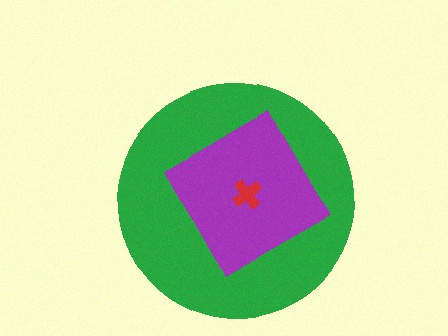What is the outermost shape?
The green circle.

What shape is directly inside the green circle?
The purple square.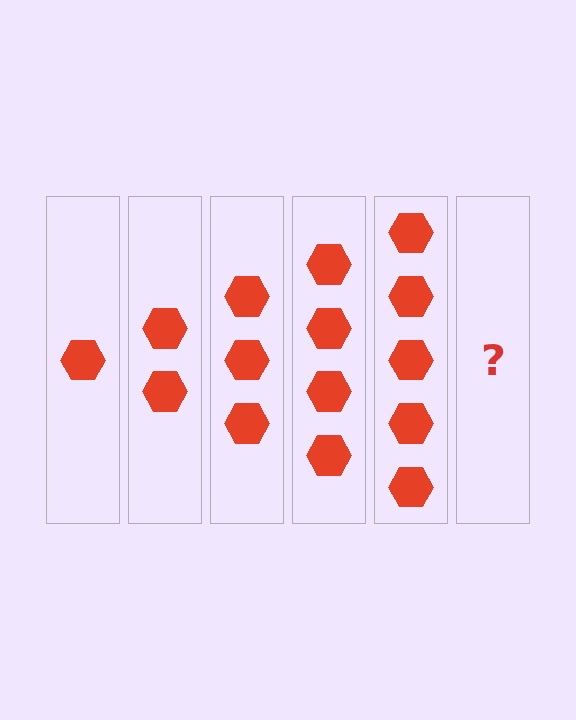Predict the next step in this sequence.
The next step is 6 hexagons.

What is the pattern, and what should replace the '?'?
The pattern is that each step adds one more hexagon. The '?' should be 6 hexagons.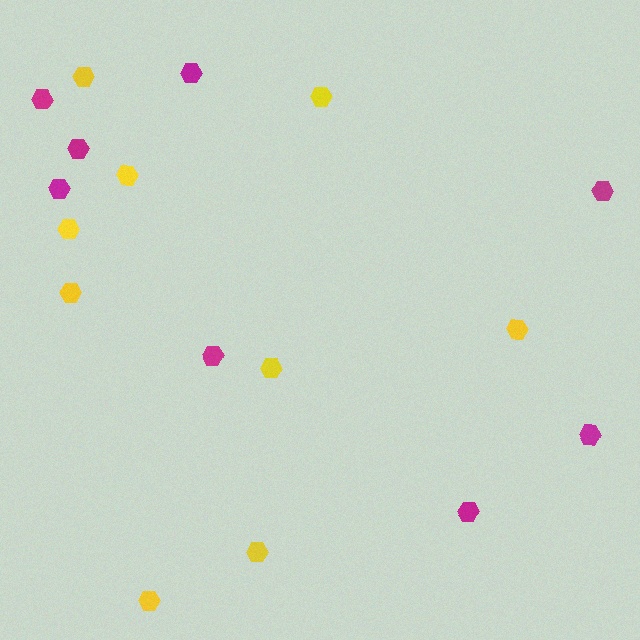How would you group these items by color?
There are 2 groups: one group of yellow hexagons (9) and one group of magenta hexagons (8).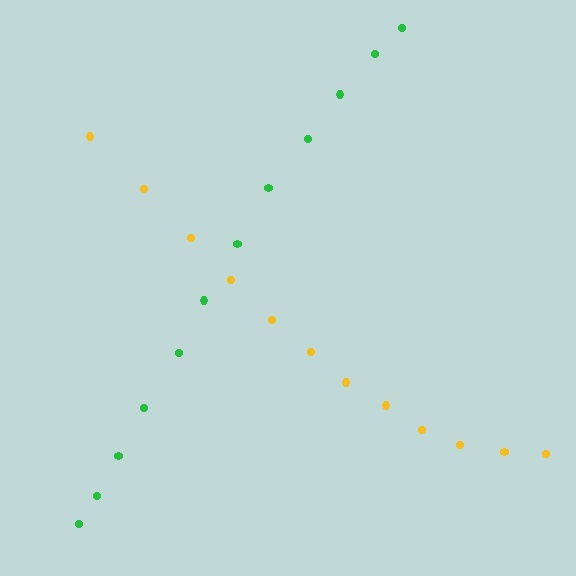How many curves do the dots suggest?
There are 2 distinct paths.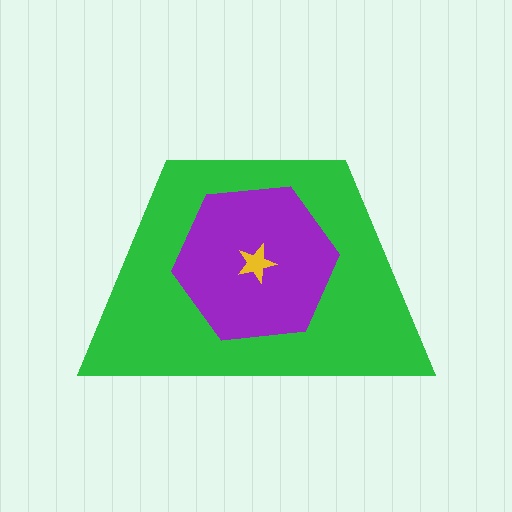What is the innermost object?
The yellow star.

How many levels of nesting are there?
3.